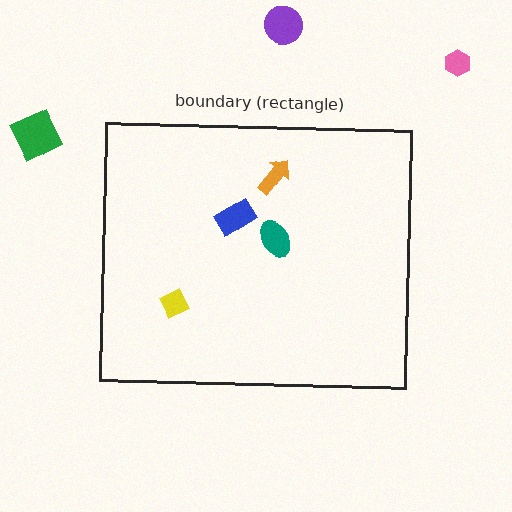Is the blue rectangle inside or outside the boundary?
Inside.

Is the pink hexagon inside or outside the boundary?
Outside.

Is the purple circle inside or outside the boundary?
Outside.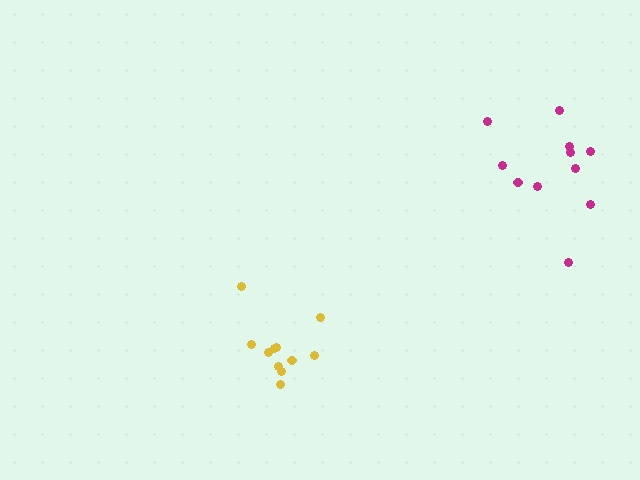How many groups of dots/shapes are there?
There are 2 groups.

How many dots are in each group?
Group 1: 11 dots, Group 2: 11 dots (22 total).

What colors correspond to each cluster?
The clusters are colored: magenta, yellow.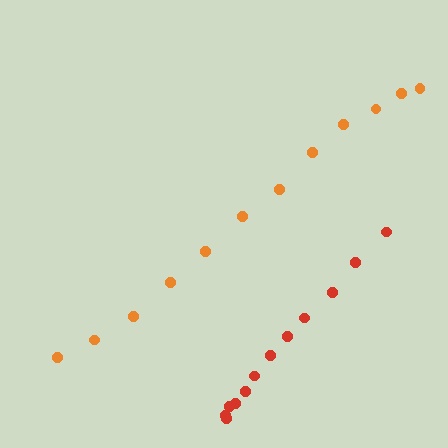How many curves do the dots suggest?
There are 2 distinct paths.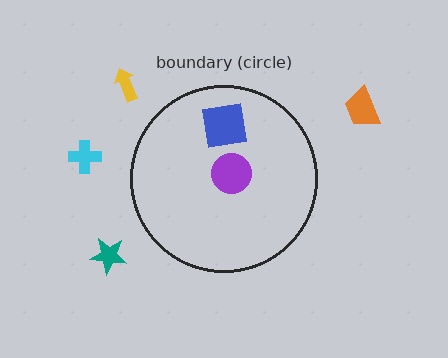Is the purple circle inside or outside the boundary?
Inside.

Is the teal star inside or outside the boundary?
Outside.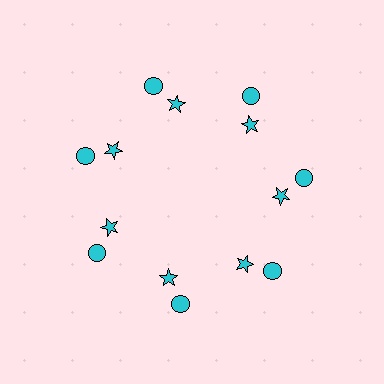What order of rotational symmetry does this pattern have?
This pattern has 7-fold rotational symmetry.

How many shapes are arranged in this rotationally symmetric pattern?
There are 14 shapes, arranged in 7 groups of 2.